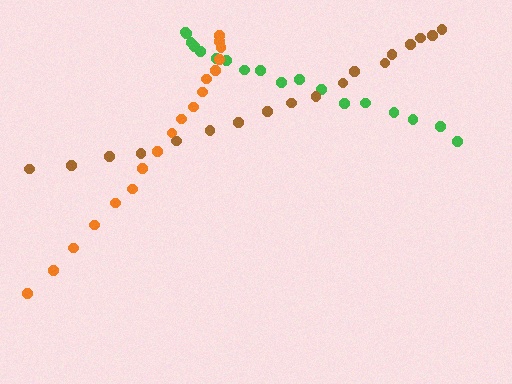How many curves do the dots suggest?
There are 3 distinct paths.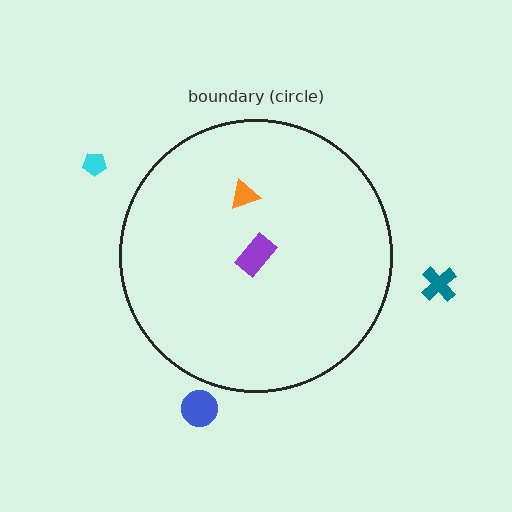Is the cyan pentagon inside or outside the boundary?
Outside.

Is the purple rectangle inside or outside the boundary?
Inside.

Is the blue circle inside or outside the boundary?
Outside.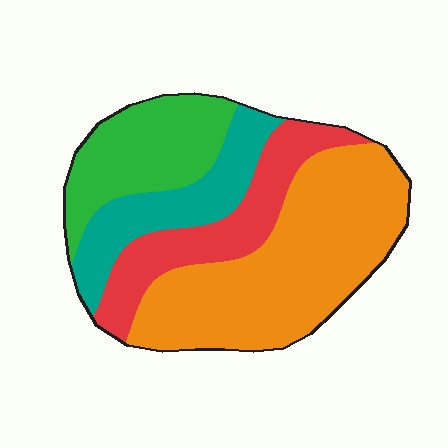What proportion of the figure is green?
Green takes up between a sixth and a third of the figure.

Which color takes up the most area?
Orange, at roughly 45%.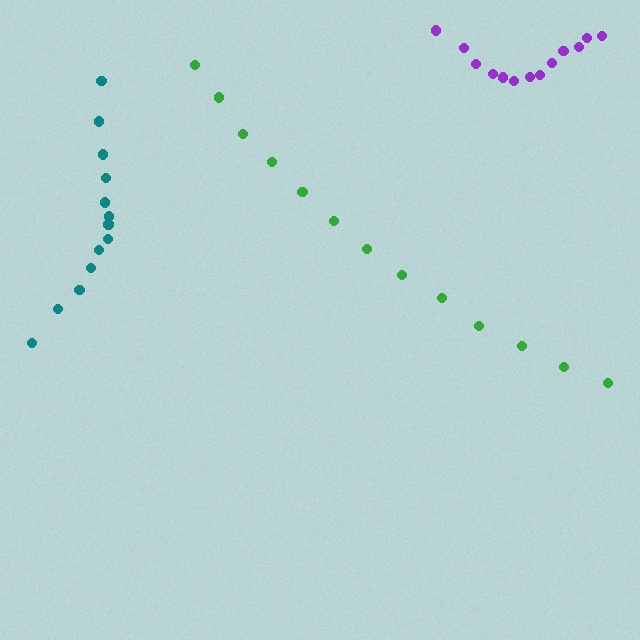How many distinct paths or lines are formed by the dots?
There are 3 distinct paths.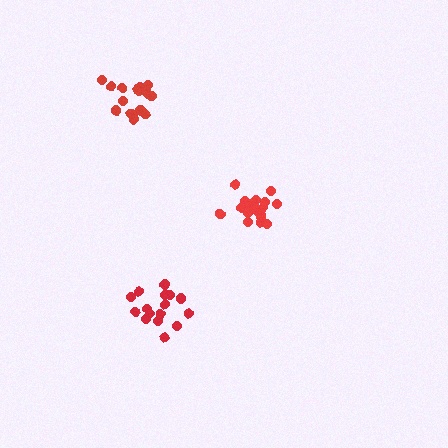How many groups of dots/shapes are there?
There are 3 groups.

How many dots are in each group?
Group 1: 16 dots, Group 2: 20 dots, Group 3: 17 dots (53 total).